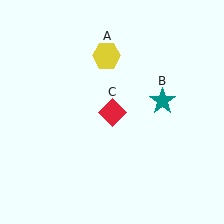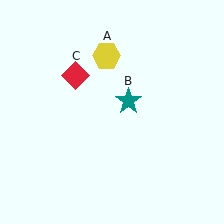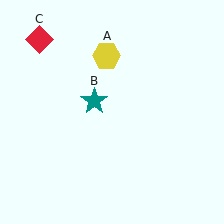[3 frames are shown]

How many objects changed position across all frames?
2 objects changed position: teal star (object B), red diamond (object C).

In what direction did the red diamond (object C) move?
The red diamond (object C) moved up and to the left.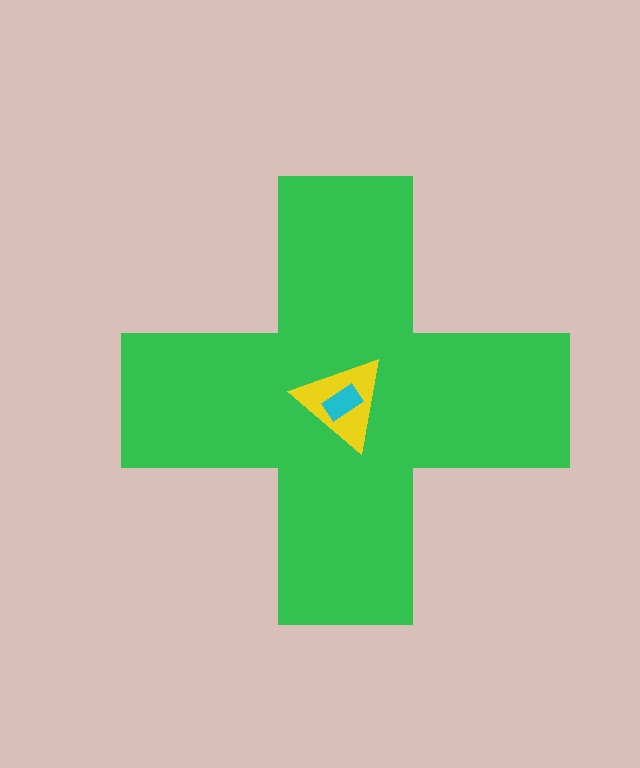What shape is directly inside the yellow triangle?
The cyan rectangle.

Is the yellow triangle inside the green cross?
Yes.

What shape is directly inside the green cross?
The yellow triangle.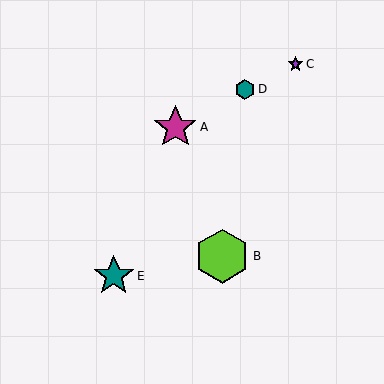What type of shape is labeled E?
Shape E is a teal star.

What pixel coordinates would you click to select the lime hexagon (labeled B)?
Click at (222, 256) to select the lime hexagon B.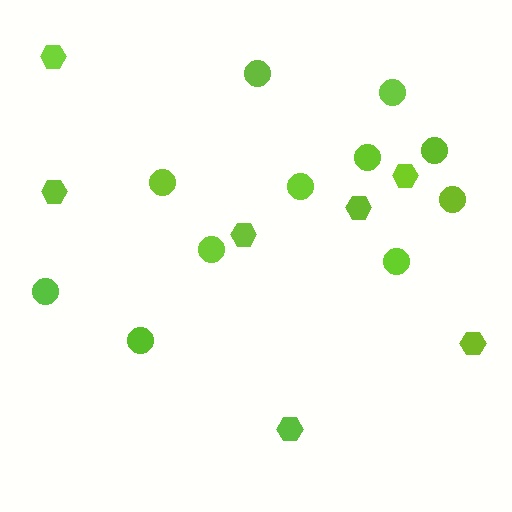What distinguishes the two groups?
There are 2 groups: one group of hexagons (7) and one group of circles (11).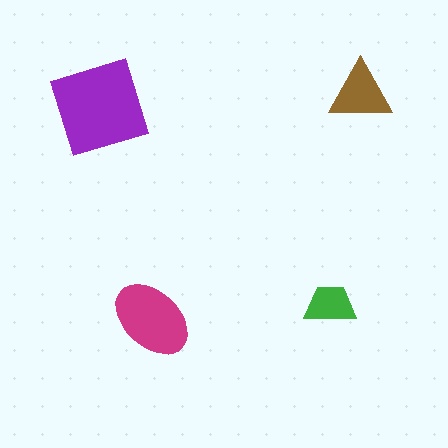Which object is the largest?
The purple square.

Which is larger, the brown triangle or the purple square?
The purple square.